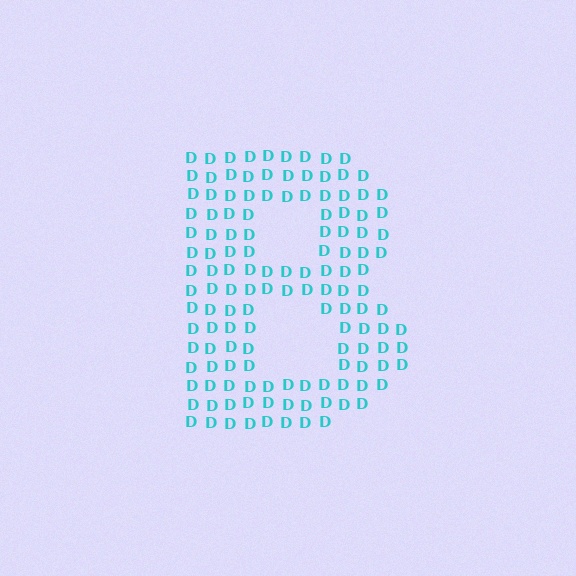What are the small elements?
The small elements are letter D's.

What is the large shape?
The large shape is the letter B.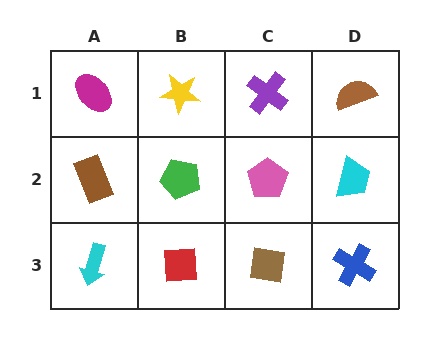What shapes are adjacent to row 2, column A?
A magenta ellipse (row 1, column A), a cyan arrow (row 3, column A), a green pentagon (row 2, column B).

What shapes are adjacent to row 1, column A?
A brown rectangle (row 2, column A), a yellow star (row 1, column B).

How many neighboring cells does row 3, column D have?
2.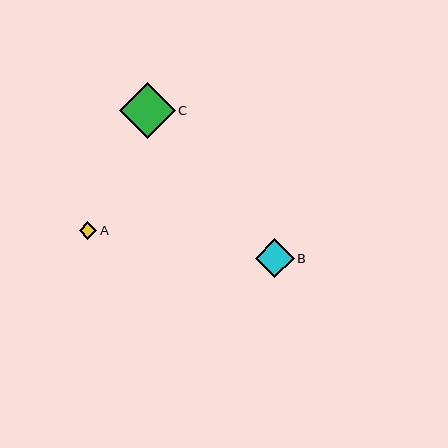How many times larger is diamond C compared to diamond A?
Diamond C is approximately 3.2 times the size of diamond A.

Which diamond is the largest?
Diamond C is the largest with a size of approximately 56 pixels.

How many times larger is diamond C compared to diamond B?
Diamond C is approximately 1.4 times the size of diamond B.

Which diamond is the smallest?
Diamond A is the smallest with a size of approximately 17 pixels.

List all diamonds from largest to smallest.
From largest to smallest: C, B, A.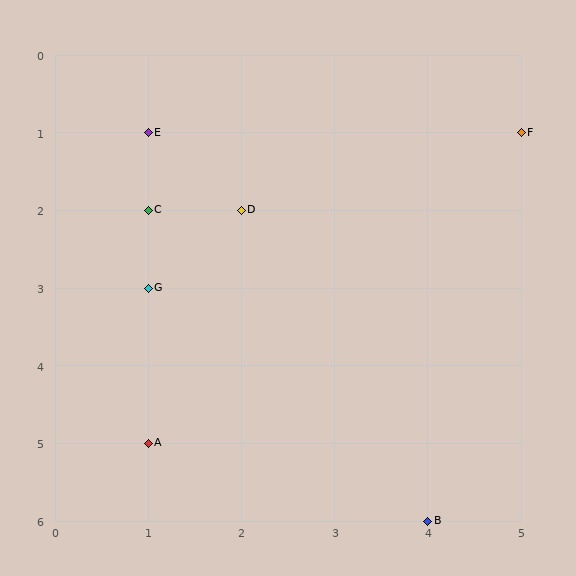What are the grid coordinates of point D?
Point D is at grid coordinates (2, 2).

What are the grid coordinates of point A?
Point A is at grid coordinates (1, 5).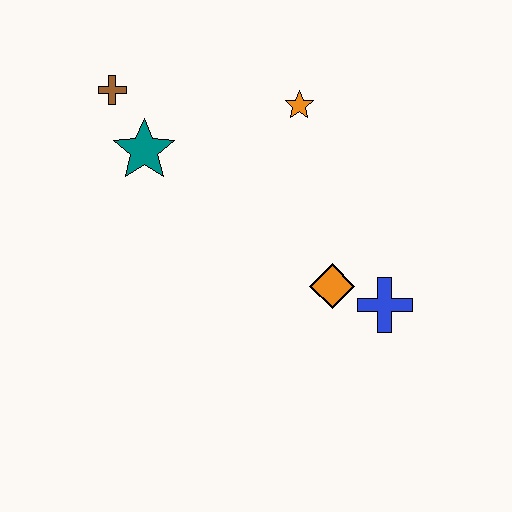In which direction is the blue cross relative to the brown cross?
The blue cross is to the right of the brown cross.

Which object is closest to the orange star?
The teal star is closest to the orange star.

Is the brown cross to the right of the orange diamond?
No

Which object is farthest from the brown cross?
The blue cross is farthest from the brown cross.